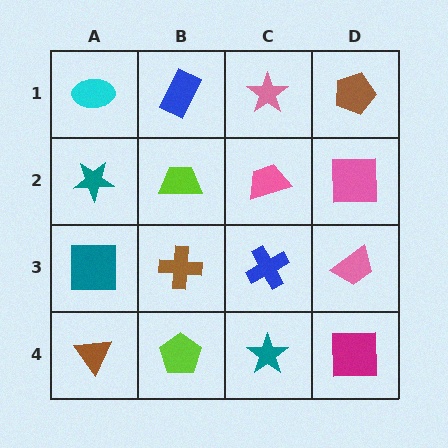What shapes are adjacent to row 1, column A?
A teal star (row 2, column A), a blue rectangle (row 1, column B).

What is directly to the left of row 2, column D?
A pink trapezoid.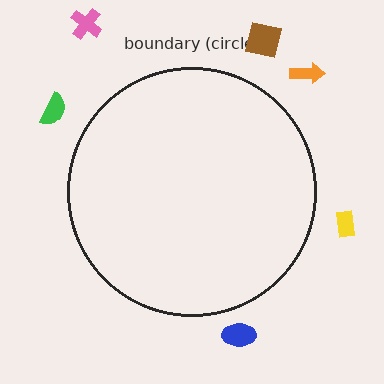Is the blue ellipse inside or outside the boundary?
Outside.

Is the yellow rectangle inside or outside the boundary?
Outside.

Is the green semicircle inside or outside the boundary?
Outside.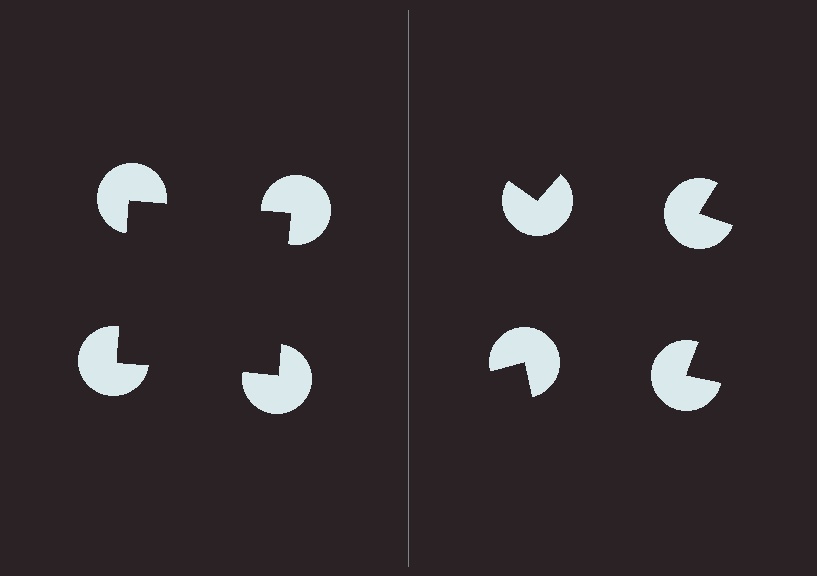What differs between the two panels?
The pac-man discs are positioned identically on both sides; only the wedge orientations differ. On the left they align to a square; on the right they are misaligned.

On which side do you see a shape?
An illusory square appears on the left side. On the right side the wedge cuts are rotated, so no coherent shape forms.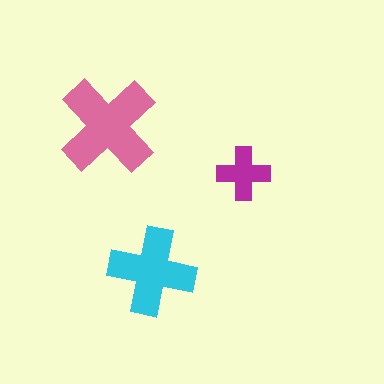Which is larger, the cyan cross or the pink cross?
The pink one.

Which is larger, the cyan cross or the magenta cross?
The cyan one.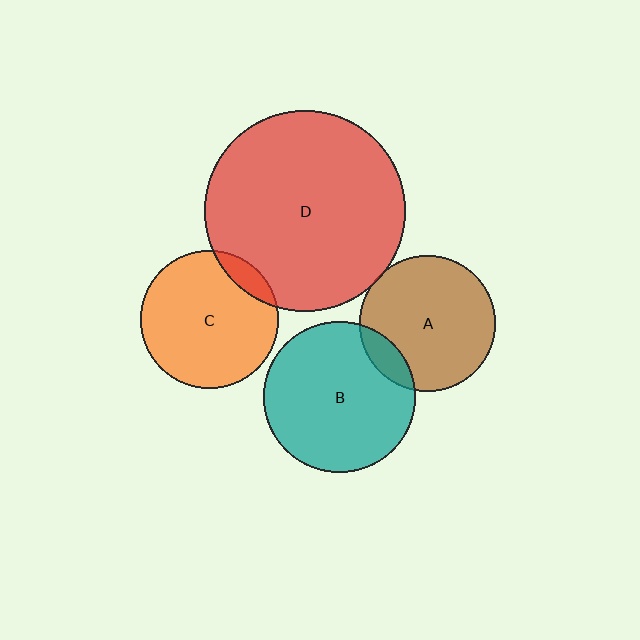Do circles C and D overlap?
Yes.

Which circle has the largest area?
Circle D (red).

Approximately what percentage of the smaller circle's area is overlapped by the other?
Approximately 10%.